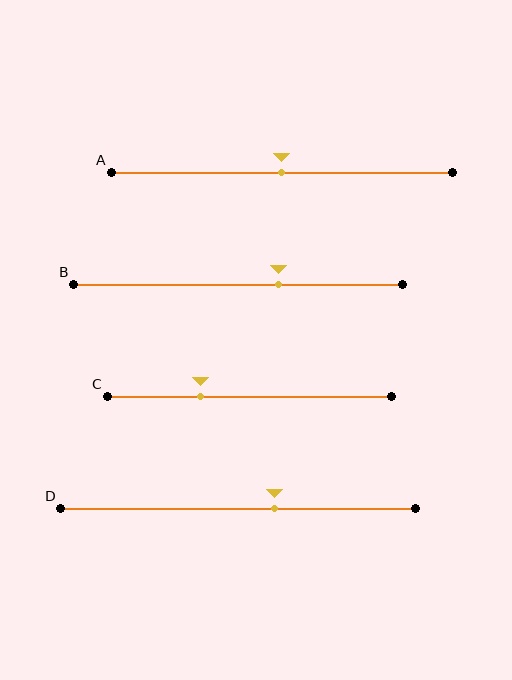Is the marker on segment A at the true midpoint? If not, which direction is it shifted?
Yes, the marker on segment A is at the true midpoint.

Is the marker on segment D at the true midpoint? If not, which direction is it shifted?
No, the marker on segment D is shifted to the right by about 10% of the segment length.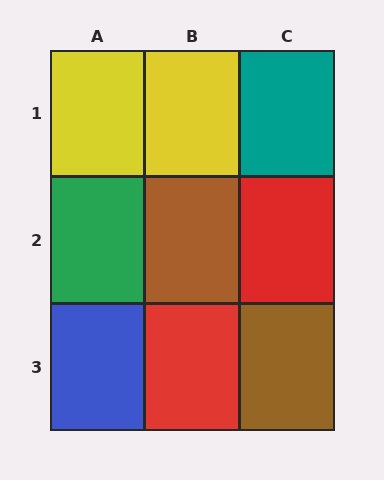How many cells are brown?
2 cells are brown.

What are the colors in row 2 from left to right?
Green, brown, red.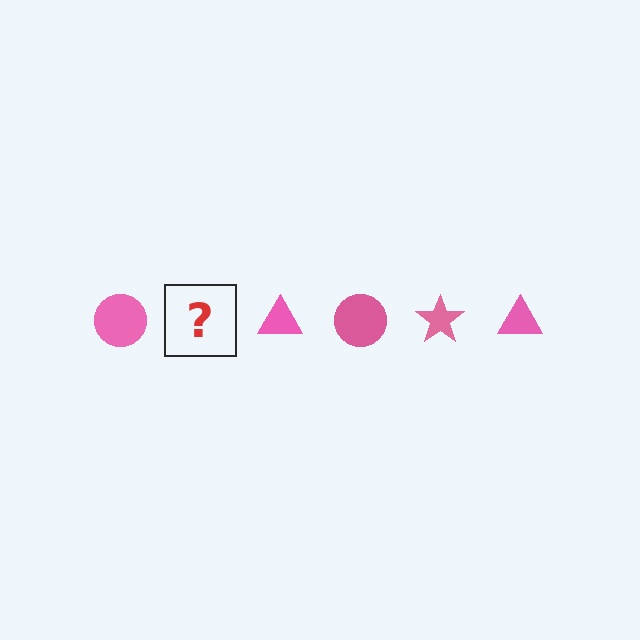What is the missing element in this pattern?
The missing element is a pink star.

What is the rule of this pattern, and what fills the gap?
The rule is that the pattern cycles through circle, star, triangle shapes in pink. The gap should be filled with a pink star.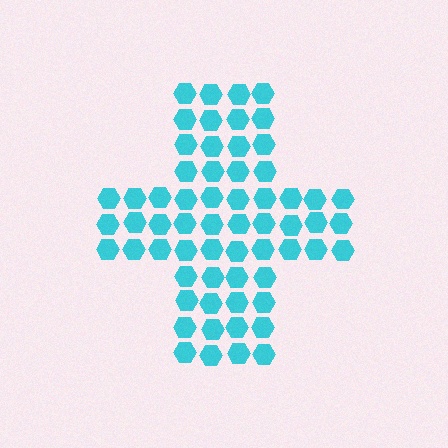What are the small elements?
The small elements are hexagons.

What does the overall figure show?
The overall figure shows a cross.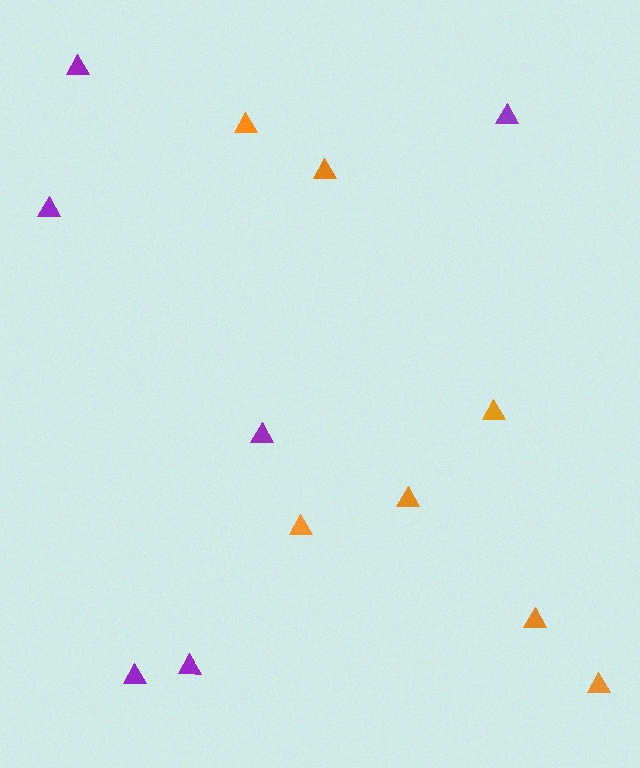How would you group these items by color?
There are 2 groups: one group of orange triangles (7) and one group of purple triangles (6).